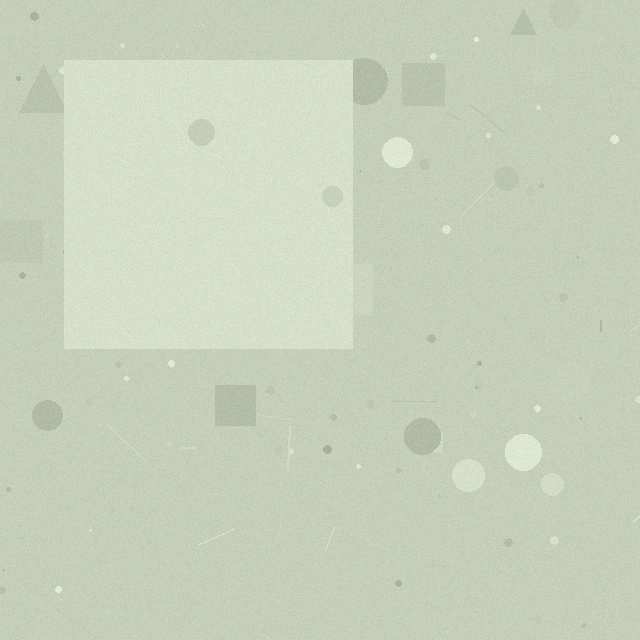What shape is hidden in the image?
A square is hidden in the image.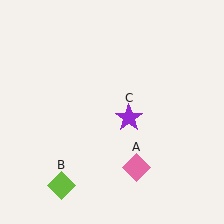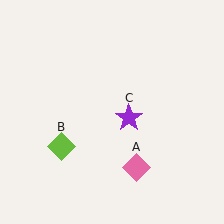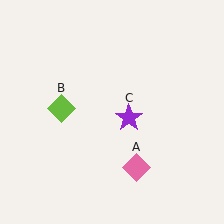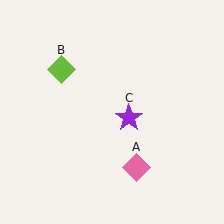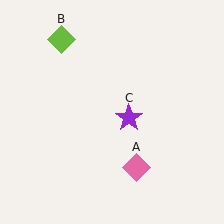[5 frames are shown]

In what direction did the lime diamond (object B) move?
The lime diamond (object B) moved up.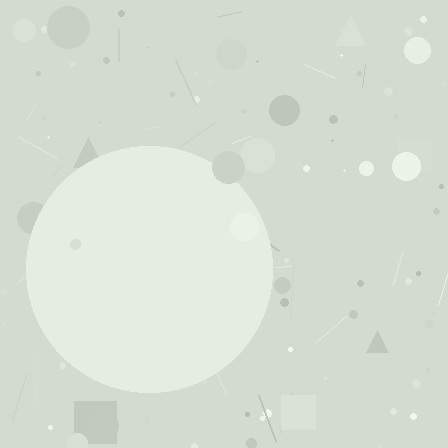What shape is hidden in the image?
A circle is hidden in the image.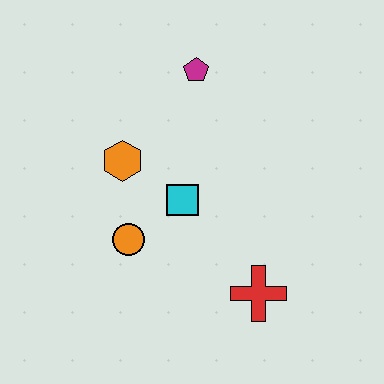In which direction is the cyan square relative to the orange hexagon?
The cyan square is to the right of the orange hexagon.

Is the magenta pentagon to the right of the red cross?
No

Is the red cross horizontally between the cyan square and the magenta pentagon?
No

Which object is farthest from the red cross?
The magenta pentagon is farthest from the red cross.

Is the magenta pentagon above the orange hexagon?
Yes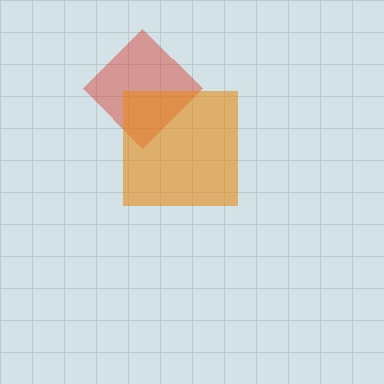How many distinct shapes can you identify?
There are 2 distinct shapes: a red diamond, an orange square.